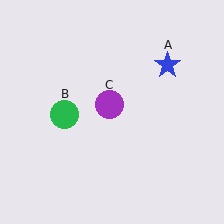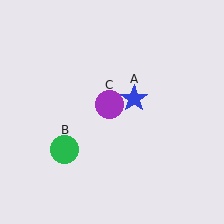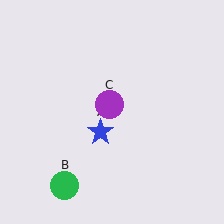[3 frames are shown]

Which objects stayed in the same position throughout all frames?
Purple circle (object C) remained stationary.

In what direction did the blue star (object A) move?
The blue star (object A) moved down and to the left.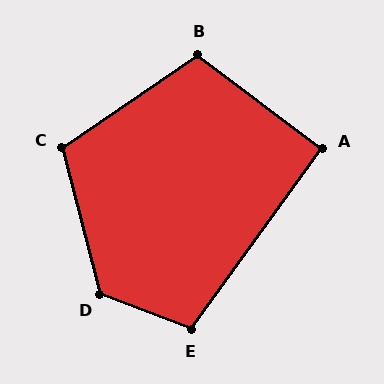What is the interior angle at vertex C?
Approximately 110 degrees (obtuse).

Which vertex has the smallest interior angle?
A, at approximately 91 degrees.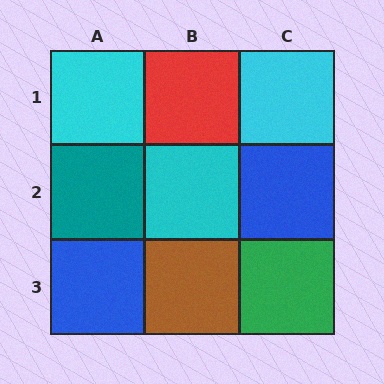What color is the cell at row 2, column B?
Cyan.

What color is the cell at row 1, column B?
Red.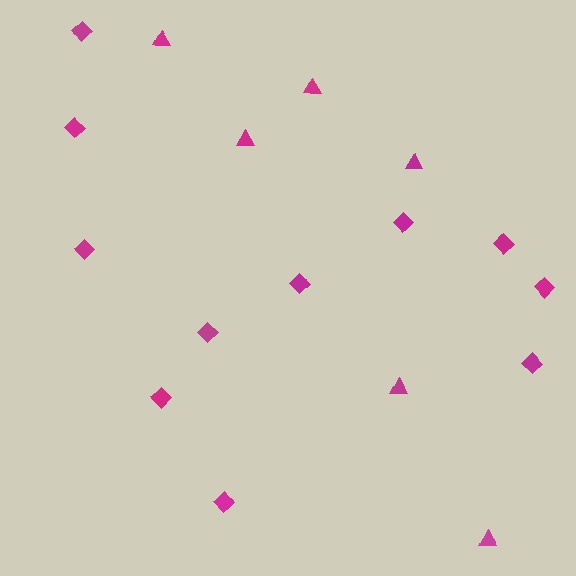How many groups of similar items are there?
There are 2 groups: one group of triangles (6) and one group of diamonds (11).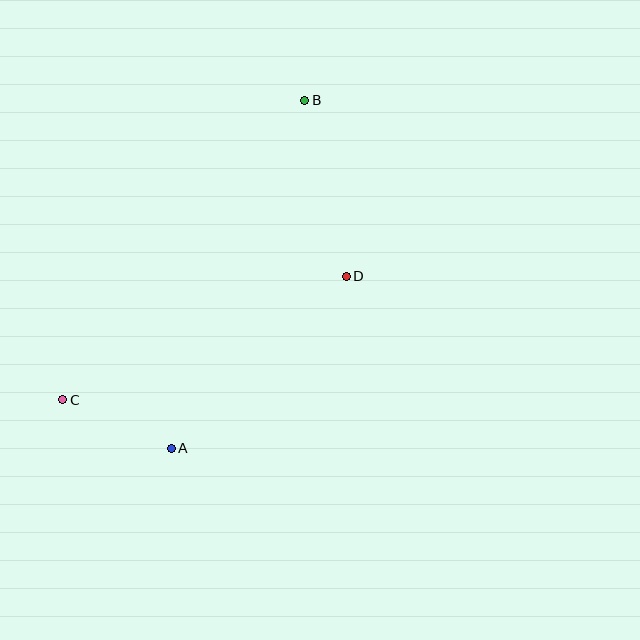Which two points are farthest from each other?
Points B and C are farthest from each other.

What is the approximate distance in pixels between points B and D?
The distance between B and D is approximately 181 pixels.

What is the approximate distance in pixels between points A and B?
The distance between A and B is approximately 373 pixels.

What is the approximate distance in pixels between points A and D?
The distance between A and D is approximately 246 pixels.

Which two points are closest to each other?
Points A and C are closest to each other.